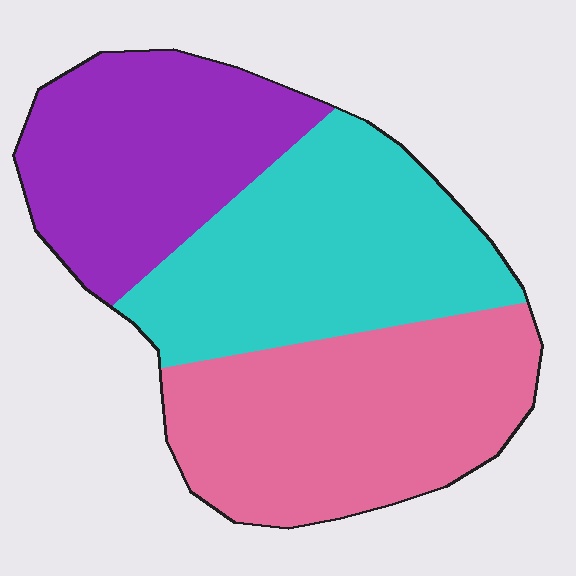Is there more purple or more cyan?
Cyan.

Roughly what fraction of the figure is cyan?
Cyan covers 35% of the figure.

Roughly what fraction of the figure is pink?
Pink takes up about three eighths (3/8) of the figure.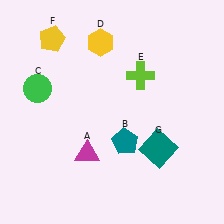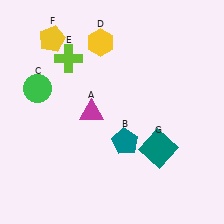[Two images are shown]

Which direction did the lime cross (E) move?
The lime cross (E) moved left.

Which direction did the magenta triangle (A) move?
The magenta triangle (A) moved up.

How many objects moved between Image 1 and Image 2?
2 objects moved between the two images.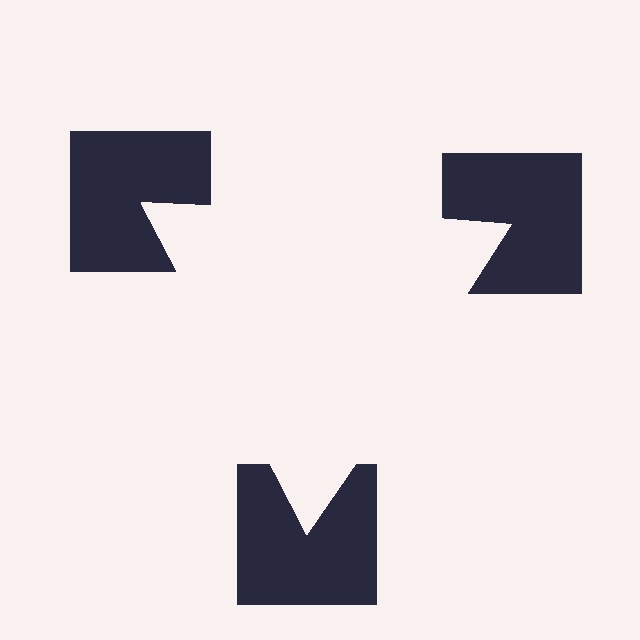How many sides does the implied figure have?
3 sides.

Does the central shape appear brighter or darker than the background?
It typically appears slightly brighter than the background, even though no actual brightness change is drawn.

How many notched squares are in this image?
There are 3 — one at each vertex of the illusory triangle.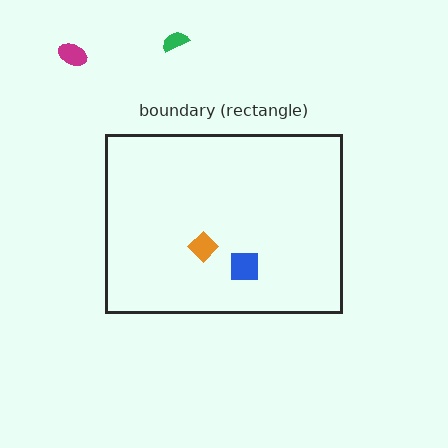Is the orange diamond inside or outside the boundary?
Inside.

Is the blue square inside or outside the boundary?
Inside.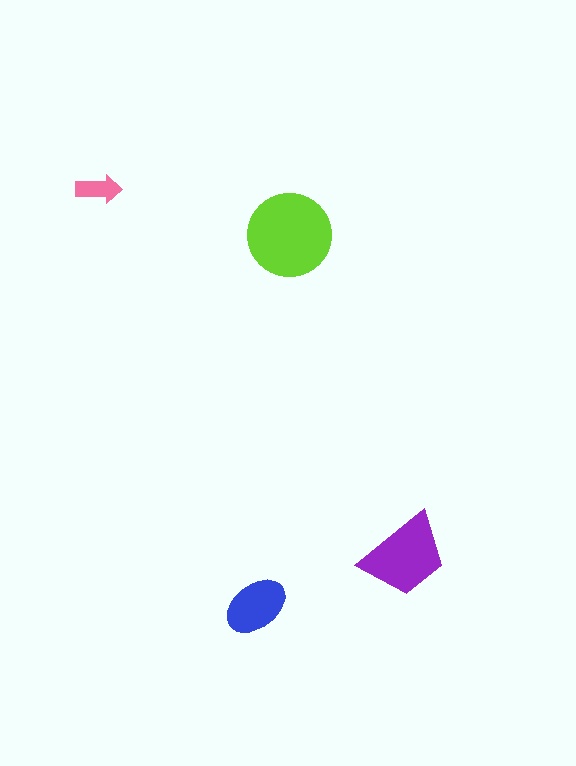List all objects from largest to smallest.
The lime circle, the purple trapezoid, the blue ellipse, the pink arrow.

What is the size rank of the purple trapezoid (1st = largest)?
2nd.